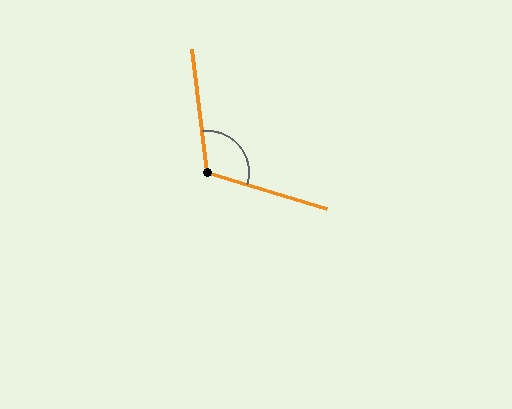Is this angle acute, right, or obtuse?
It is obtuse.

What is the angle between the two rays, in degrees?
Approximately 113 degrees.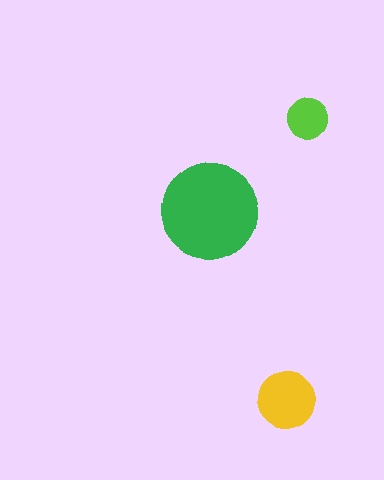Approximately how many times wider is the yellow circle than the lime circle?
About 1.5 times wider.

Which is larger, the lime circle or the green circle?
The green one.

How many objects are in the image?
There are 3 objects in the image.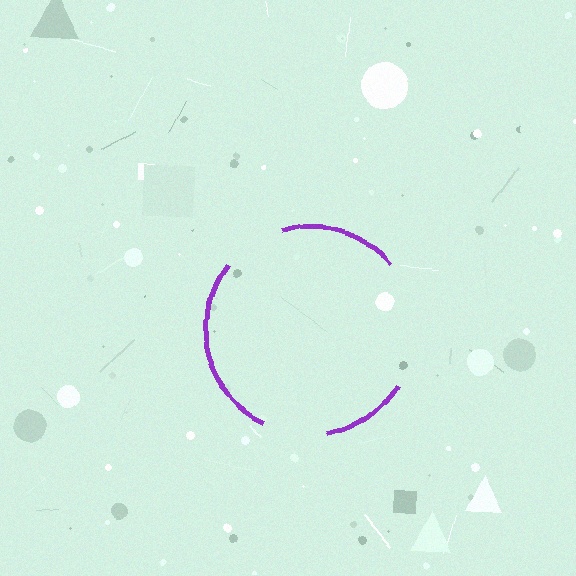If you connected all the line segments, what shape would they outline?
They would outline a circle.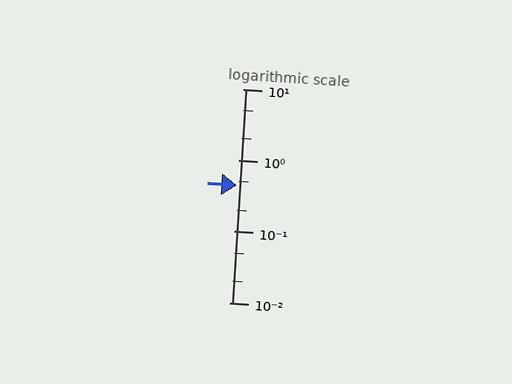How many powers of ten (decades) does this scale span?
The scale spans 3 decades, from 0.01 to 10.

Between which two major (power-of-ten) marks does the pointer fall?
The pointer is between 0.1 and 1.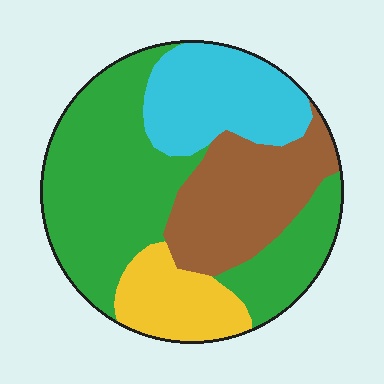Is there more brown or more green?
Green.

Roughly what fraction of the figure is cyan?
Cyan covers 20% of the figure.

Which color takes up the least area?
Yellow, at roughly 15%.